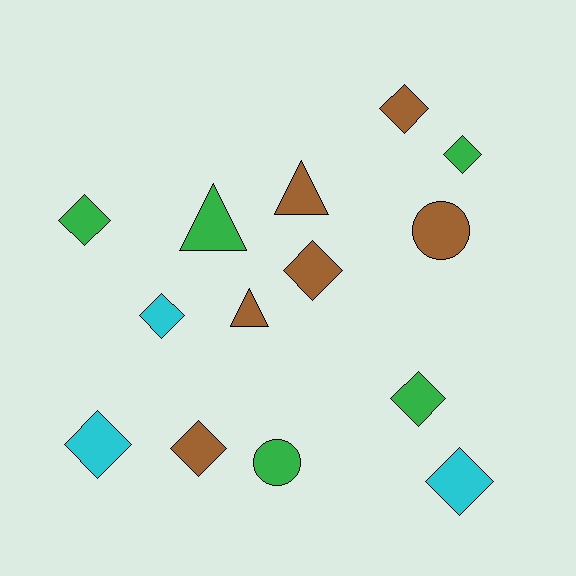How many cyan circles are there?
There are no cyan circles.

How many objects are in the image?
There are 14 objects.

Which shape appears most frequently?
Diamond, with 9 objects.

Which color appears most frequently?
Brown, with 6 objects.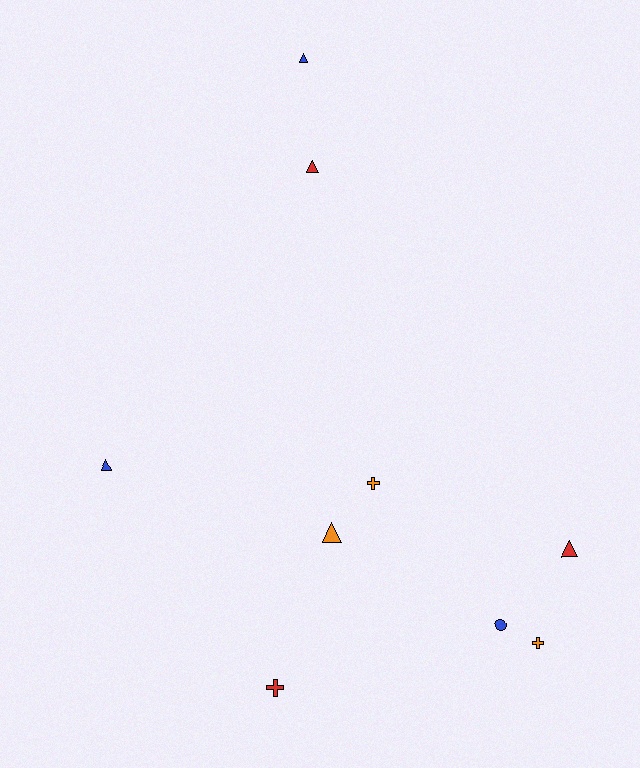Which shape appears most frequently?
Triangle, with 5 objects.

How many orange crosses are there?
There are 2 orange crosses.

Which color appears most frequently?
Red, with 3 objects.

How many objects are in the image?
There are 9 objects.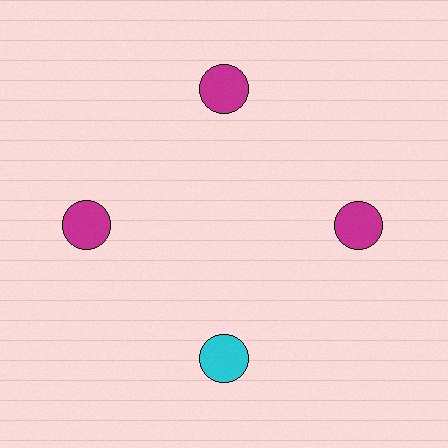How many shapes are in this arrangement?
There are 4 shapes arranged in a ring pattern.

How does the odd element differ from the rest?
It has a different color: cyan instead of magenta.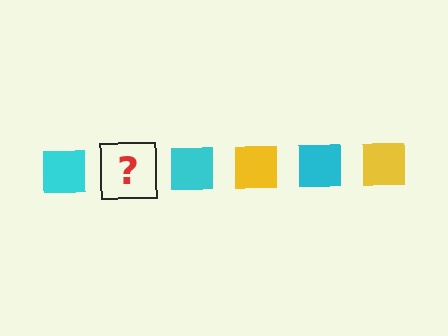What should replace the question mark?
The question mark should be replaced with a yellow square.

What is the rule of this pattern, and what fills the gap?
The rule is that the pattern cycles through cyan, yellow squares. The gap should be filled with a yellow square.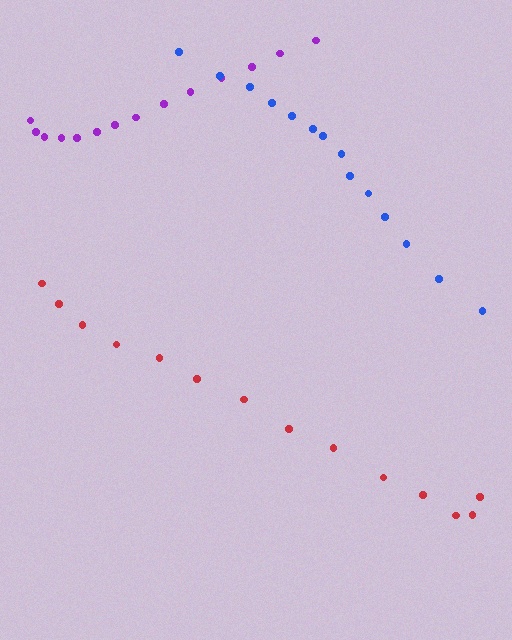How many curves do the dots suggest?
There are 3 distinct paths.